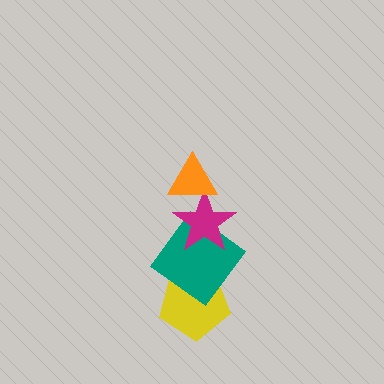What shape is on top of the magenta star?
The orange triangle is on top of the magenta star.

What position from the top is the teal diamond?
The teal diamond is 3rd from the top.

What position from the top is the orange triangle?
The orange triangle is 1st from the top.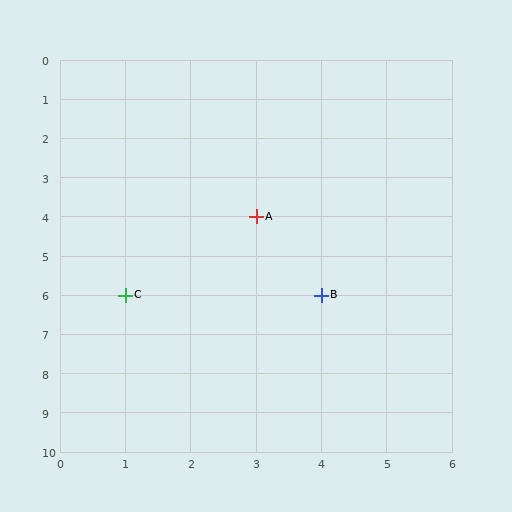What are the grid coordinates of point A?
Point A is at grid coordinates (3, 4).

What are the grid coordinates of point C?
Point C is at grid coordinates (1, 6).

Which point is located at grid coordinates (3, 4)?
Point A is at (3, 4).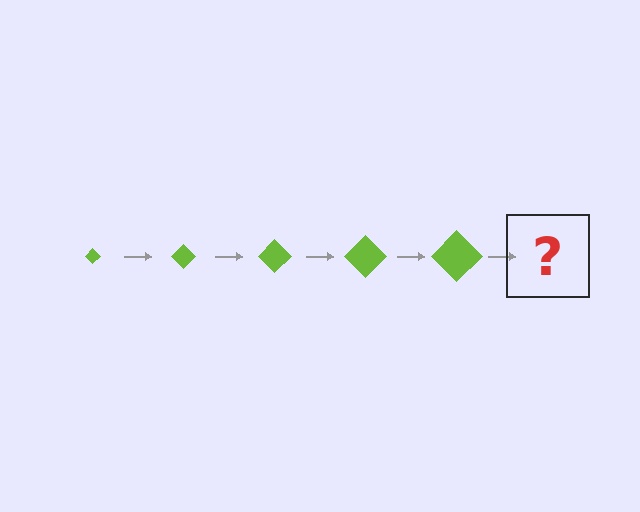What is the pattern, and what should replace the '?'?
The pattern is that the diamond gets progressively larger each step. The '?' should be a lime diamond, larger than the previous one.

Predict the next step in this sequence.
The next step is a lime diamond, larger than the previous one.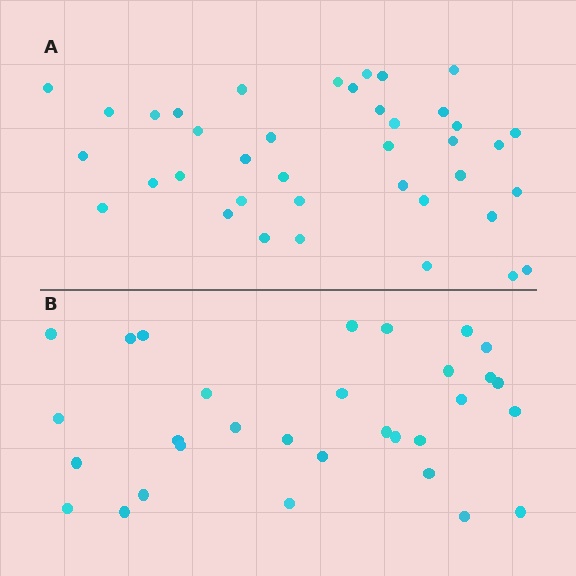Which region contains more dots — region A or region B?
Region A (the top region) has more dots.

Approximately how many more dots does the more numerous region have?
Region A has roughly 8 or so more dots than region B.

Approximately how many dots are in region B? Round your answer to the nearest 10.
About 30 dots. (The exact count is 31, which rounds to 30.)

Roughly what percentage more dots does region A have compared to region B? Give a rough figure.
About 25% more.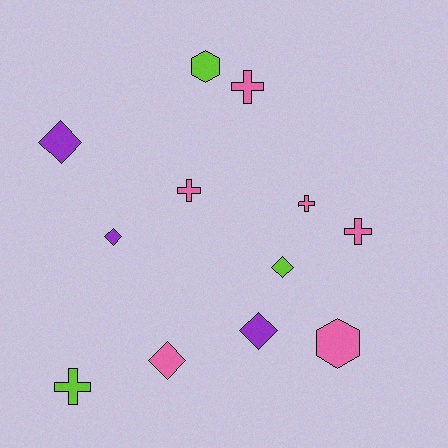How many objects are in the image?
There are 12 objects.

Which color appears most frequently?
Pink, with 6 objects.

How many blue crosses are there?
There are no blue crosses.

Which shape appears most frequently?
Cross, with 5 objects.